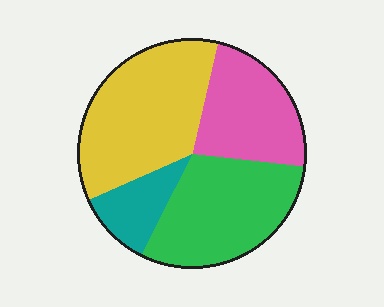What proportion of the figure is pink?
Pink covers about 25% of the figure.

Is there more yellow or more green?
Yellow.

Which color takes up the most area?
Yellow, at roughly 35%.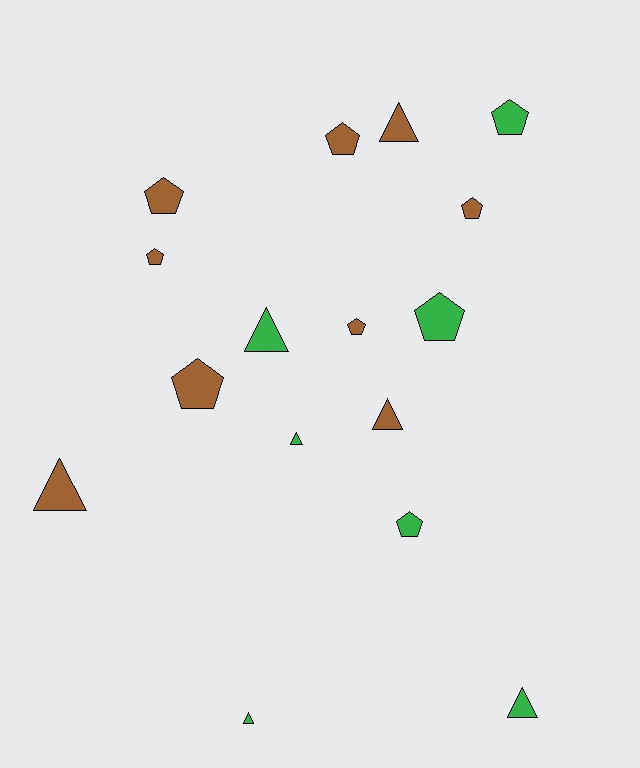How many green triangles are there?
There are 4 green triangles.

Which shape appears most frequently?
Pentagon, with 9 objects.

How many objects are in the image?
There are 16 objects.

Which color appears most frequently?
Brown, with 9 objects.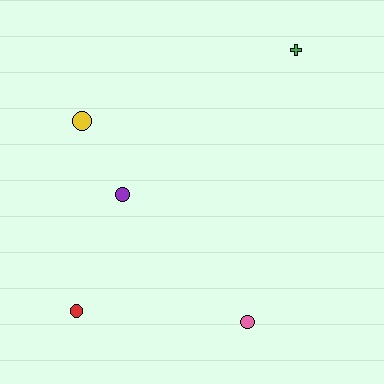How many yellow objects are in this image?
There is 1 yellow object.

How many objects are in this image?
There are 5 objects.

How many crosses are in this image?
There is 1 cross.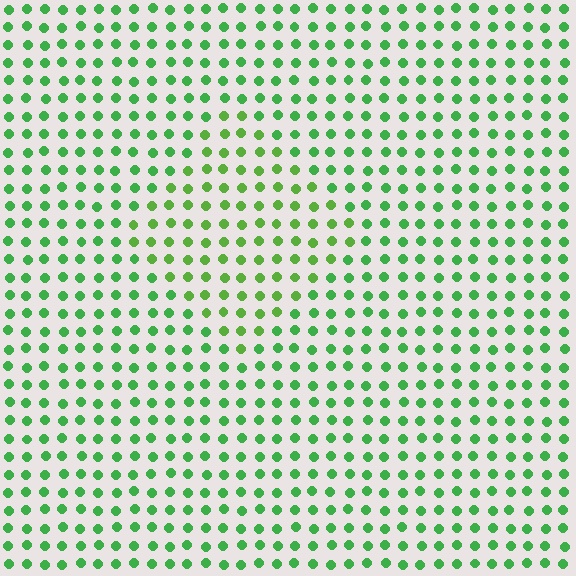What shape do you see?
I see a diamond.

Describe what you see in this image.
The image is filled with small green elements in a uniform arrangement. A diamond-shaped region is visible where the elements are tinted to a slightly different hue, forming a subtle color boundary.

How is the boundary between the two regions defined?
The boundary is defined purely by a slight shift in hue (about 22 degrees). Spacing, size, and orientation are identical on both sides.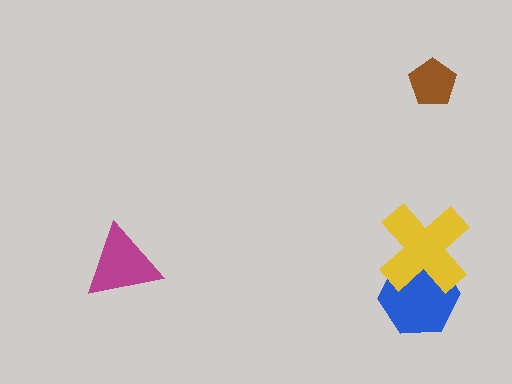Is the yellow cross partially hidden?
No, no other shape covers it.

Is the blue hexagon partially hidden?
Yes, it is partially covered by another shape.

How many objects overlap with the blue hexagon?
1 object overlaps with the blue hexagon.